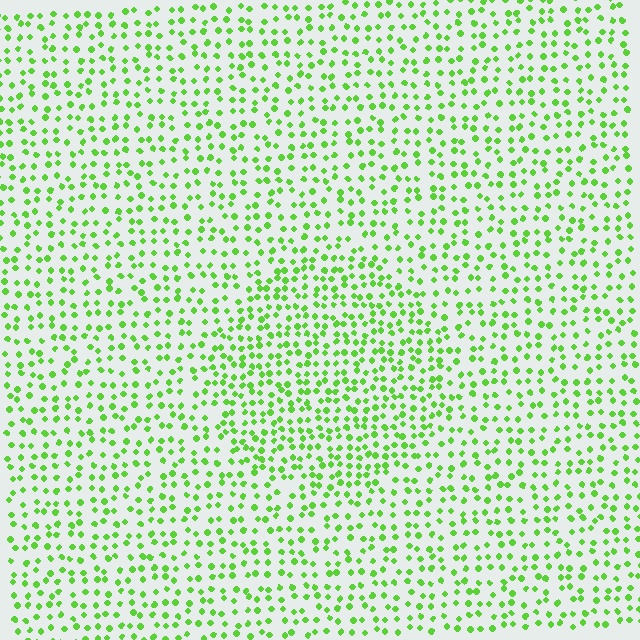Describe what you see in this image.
The image contains small lime elements arranged at two different densities. A circle-shaped region is visible where the elements are more densely packed than the surrounding area.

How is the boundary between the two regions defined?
The boundary is defined by a change in element density (approximately 1.5x ratio). All elements are the same color, size, and shape.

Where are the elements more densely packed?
The elements are more densely packed inside the circle boundary.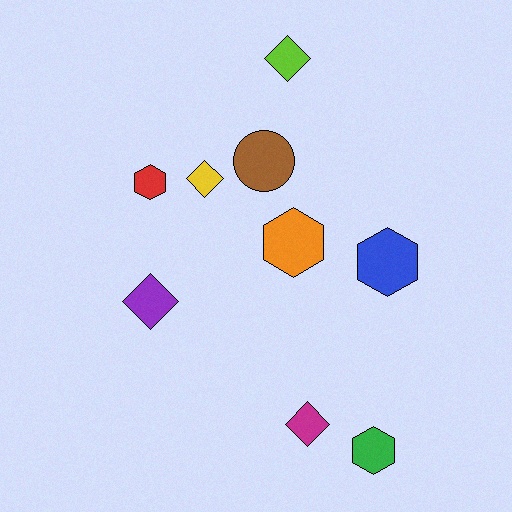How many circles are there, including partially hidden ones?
There is 1 circle.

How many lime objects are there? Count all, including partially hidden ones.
There is 1 lime object.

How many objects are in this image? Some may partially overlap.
There are 9 objects.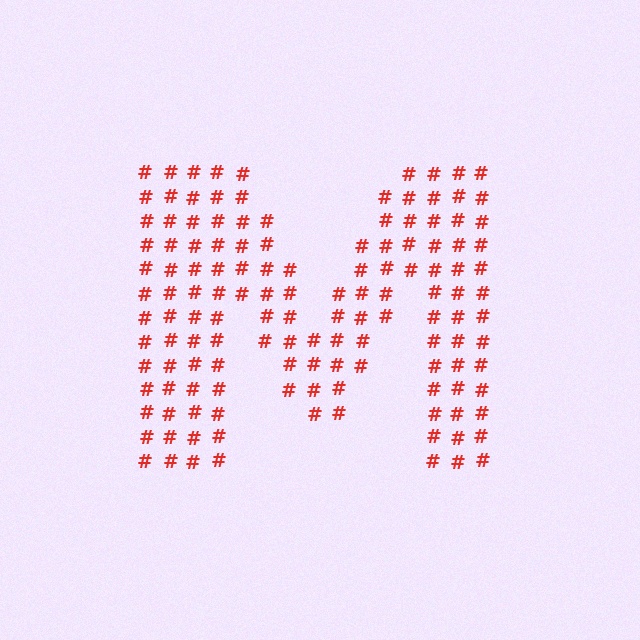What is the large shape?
The large shape is the letter M.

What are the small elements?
The small elements are hash symbols.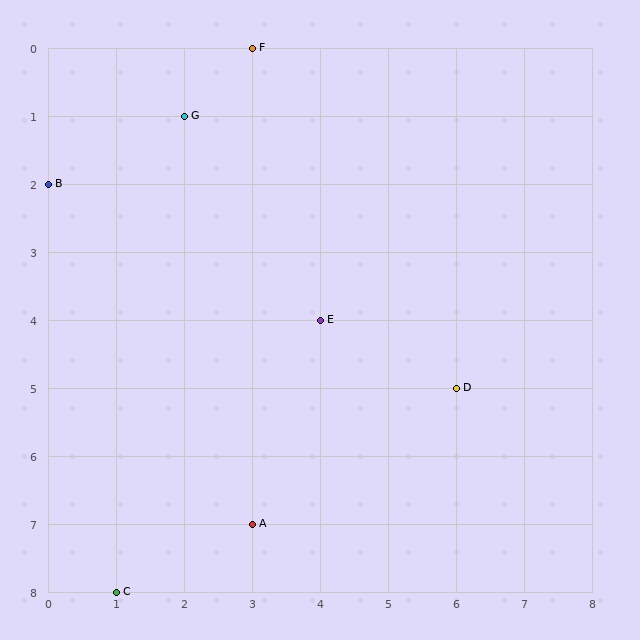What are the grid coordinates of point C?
Point C is at grid coordinates (1, 8).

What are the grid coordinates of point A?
Point A is at grid coordinates (3, 7).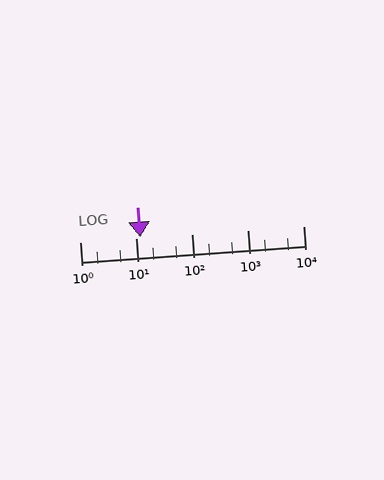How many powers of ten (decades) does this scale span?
The scale spans 4 decades, from 1 to 10000.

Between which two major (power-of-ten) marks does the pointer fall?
The pointer is between 10 and 100.